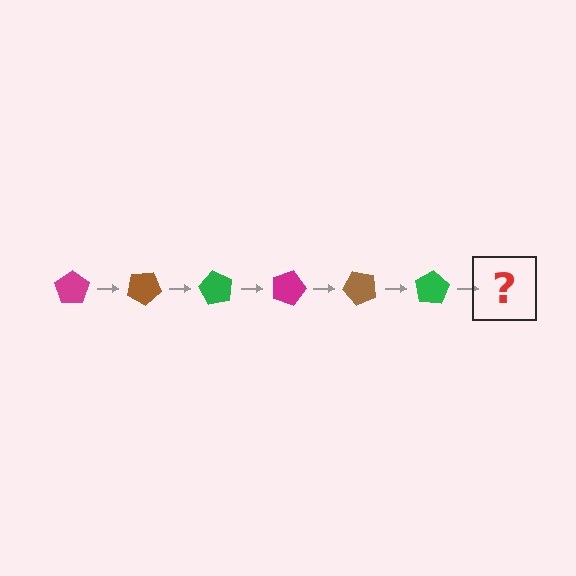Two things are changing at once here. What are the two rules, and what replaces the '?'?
The two rules are that it rotates 30 degrees each step and the color cycles through magenta, brown, and green. The '?' should be a magenta pentagon, rotated 180 degrees from the start.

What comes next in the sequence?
The next element should be a magenta pentagon, rotated 180 degrees from the start.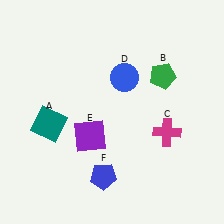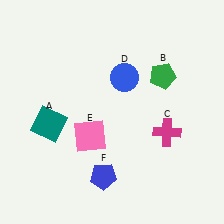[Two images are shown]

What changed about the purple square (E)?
In Image 1, E is purple. In Image 2, it changed to pink.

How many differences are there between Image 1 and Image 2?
There is 1 difference between the two images.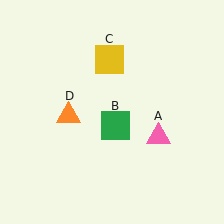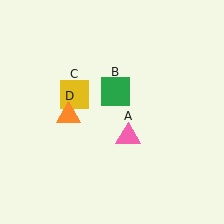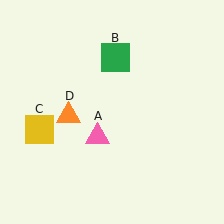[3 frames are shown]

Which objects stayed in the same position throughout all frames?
Orange triangle (object D) remained stationary.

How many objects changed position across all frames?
3 objects changed position: pink triangle (object A), green square (object B), yellow square (object C).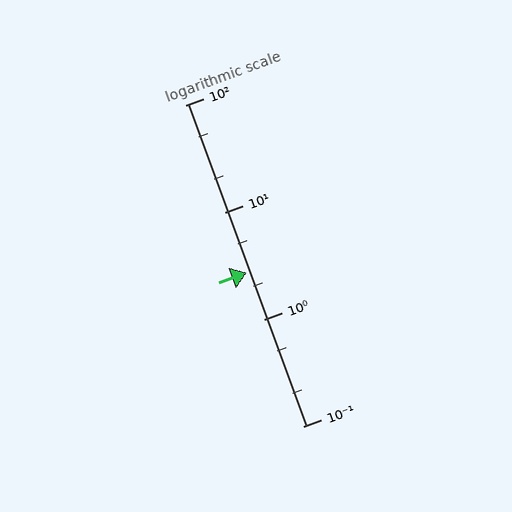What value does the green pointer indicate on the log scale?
The pointer indicates approximately 2.7.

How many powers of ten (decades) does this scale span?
The scale spans 3 decades, from 0.1 to 100.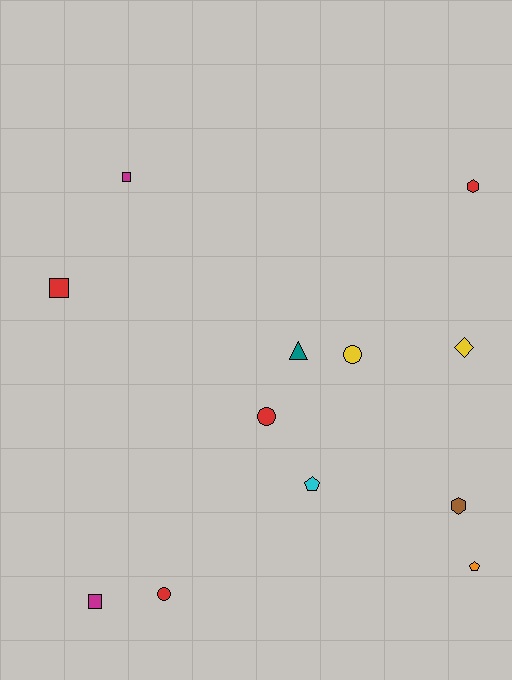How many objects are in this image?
There are 12 objects.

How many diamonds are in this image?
There is 1 diamond.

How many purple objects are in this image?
There are no purple objects.